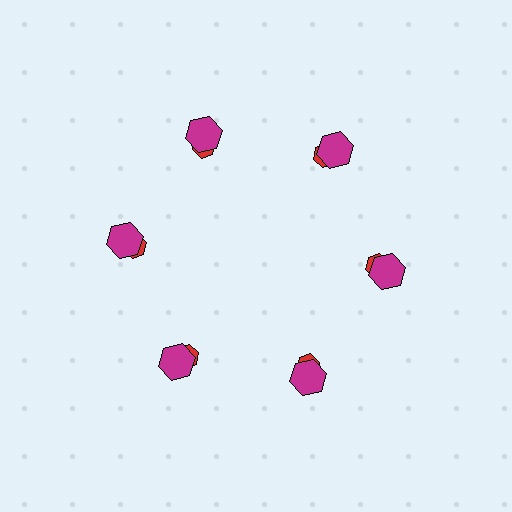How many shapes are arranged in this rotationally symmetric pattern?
There are 12 shapes, arranged in 6 groups of 2.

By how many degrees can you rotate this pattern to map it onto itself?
The pattern maps onto itself every 60 degrees of rotation.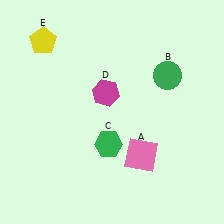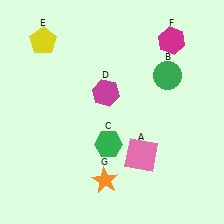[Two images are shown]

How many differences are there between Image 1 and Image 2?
There are 2 differences between the two images.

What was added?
A magenta hexagon (F), an orange star (G) were added in Image 2.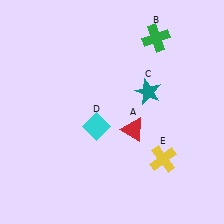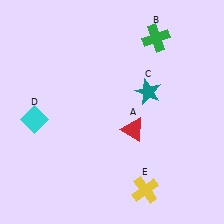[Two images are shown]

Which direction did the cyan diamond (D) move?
The cyan diamond (D) moved left.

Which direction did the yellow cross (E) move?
The yellow cross (E) moved down.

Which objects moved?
The objects that moved are: the cyan diamond (D), the yellow cross (E).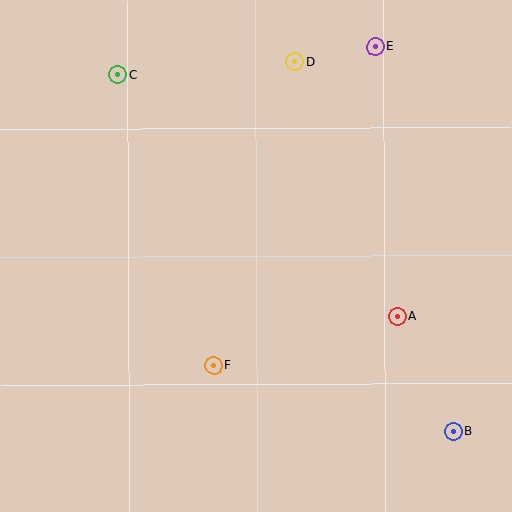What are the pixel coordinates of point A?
Point A is at (397, 316).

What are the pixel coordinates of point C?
Point C is at (118, 75).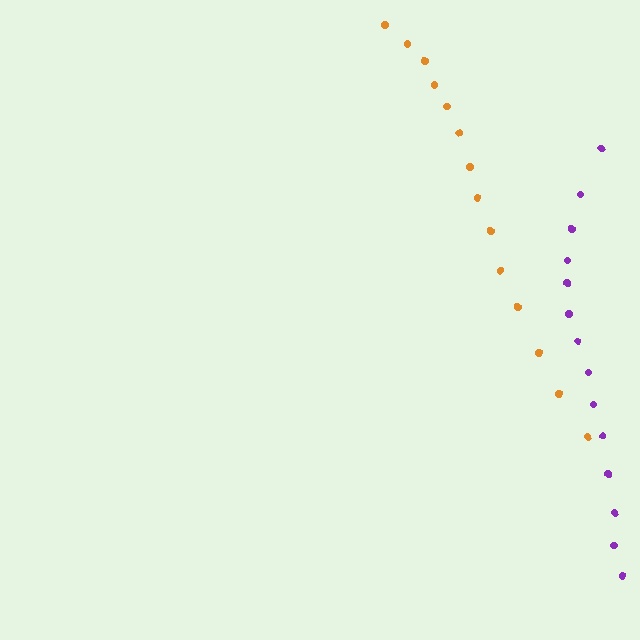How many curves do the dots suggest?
There are 2 distinct paths.